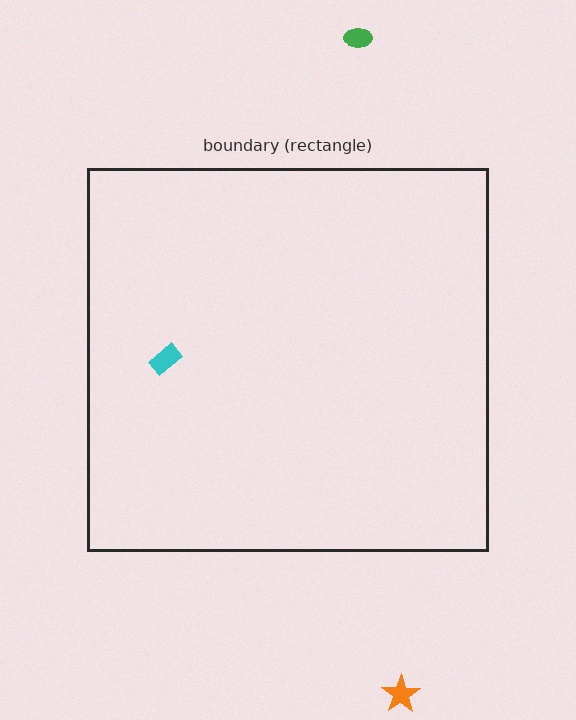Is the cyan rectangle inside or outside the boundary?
Inside.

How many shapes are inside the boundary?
1 inside, 2 outside.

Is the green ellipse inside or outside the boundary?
Outside.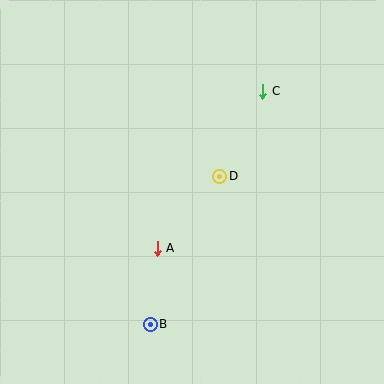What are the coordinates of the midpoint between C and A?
The midpoint between C and A is at (210, 170).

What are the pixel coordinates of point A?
Point A is at (157, 248).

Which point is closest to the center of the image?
Point D at (220, 176) is closest to the center.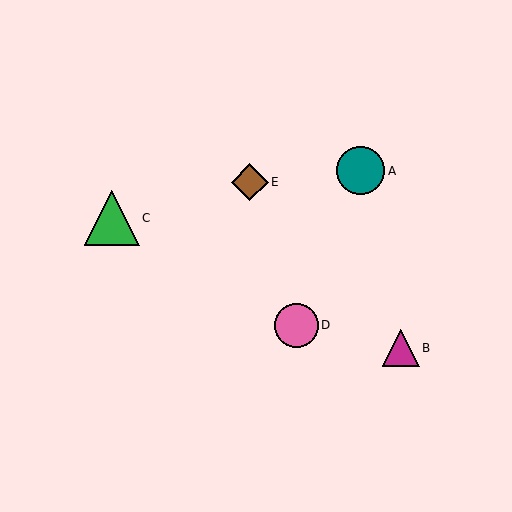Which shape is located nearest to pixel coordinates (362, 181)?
The teal circle (labeled A) at (361, 171) is nearest to that location.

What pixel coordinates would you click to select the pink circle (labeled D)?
Click at (296, 325) to select the pink circle D.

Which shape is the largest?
The green triangle (labeled C) is the largest.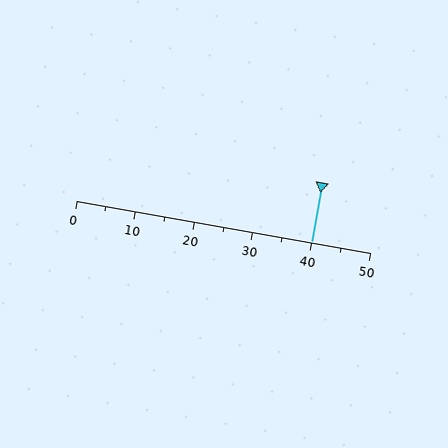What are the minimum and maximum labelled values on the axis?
The axis runs from 0 to 50.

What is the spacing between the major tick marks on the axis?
The major ticks are spaced 10 apart.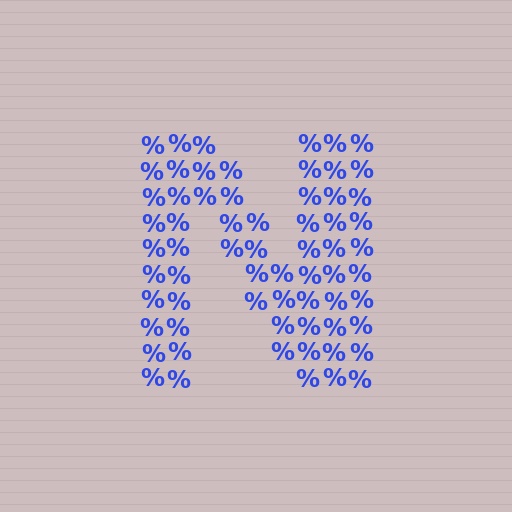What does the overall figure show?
The overall figure shows the letter N.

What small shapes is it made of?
It is made of small percent signs.